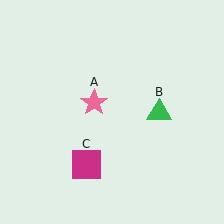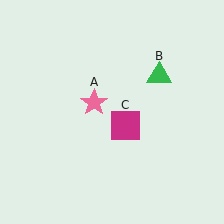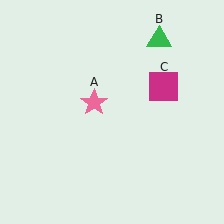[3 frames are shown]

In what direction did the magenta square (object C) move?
The magenta square (object C) moved up and to the right.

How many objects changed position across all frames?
2 objects changed position: green triangle (object B), magenta square (object C).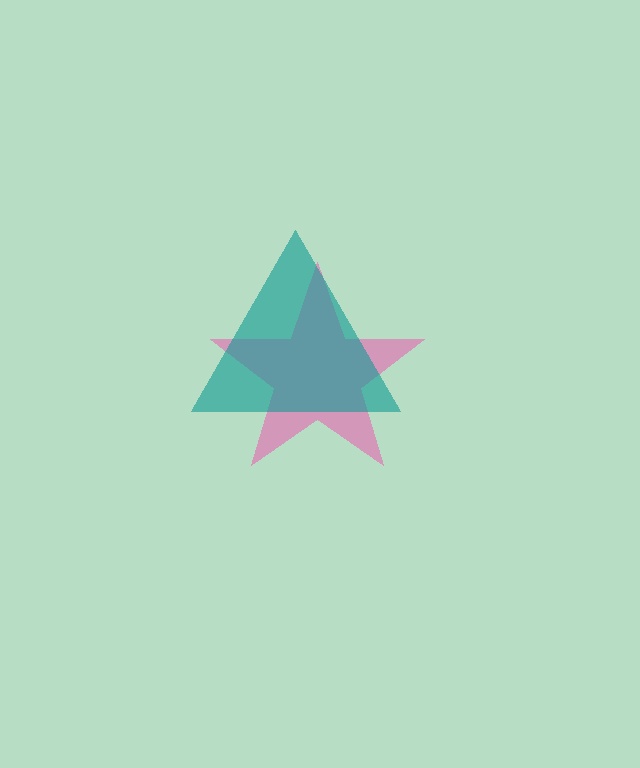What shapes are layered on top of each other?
The layered shapes are: a pink star, a teal triangle.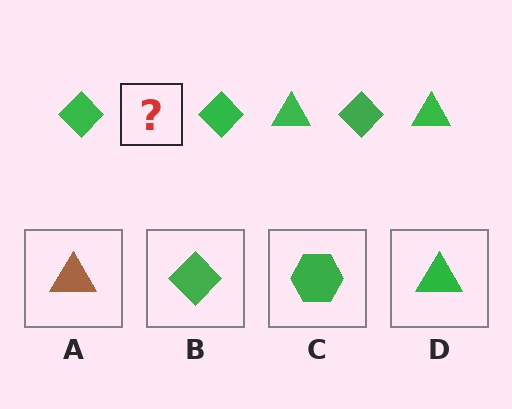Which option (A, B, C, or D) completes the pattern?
D.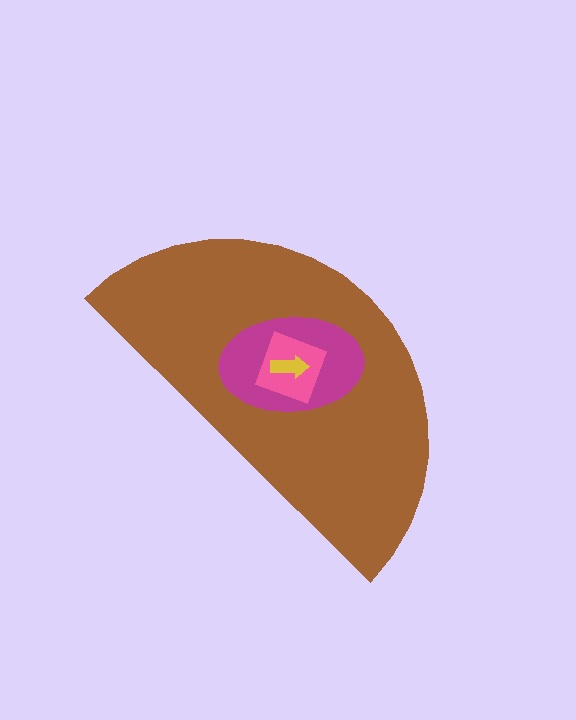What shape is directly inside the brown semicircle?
The magenta ellipse.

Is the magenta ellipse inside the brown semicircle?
Yes.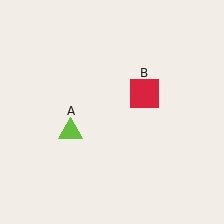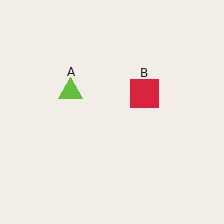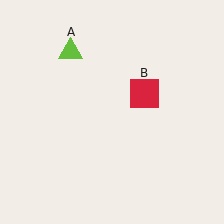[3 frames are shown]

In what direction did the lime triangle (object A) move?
The lime triangle (object A) moved up.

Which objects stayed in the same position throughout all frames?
Red square (object B) remained stationary.